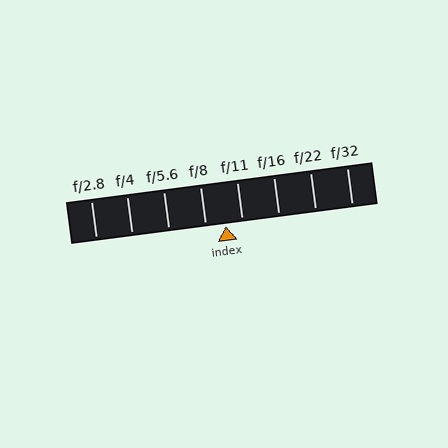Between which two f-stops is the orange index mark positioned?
The index mark is between f/8 and f/11.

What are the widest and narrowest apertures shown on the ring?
The widest aperture shown is f/2.8 and the narrowest is f/32.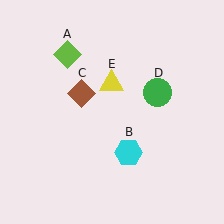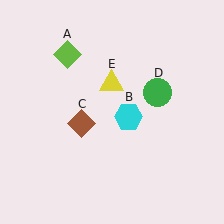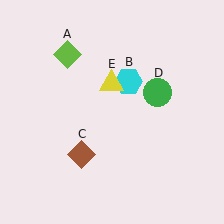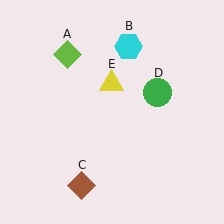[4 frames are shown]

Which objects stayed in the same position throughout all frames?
Lime diamond (object A) and green circle (object D) and yellow triangle (object E) remained stationary.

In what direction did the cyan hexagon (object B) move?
The cyan hexagon (object B) moved up.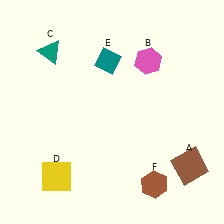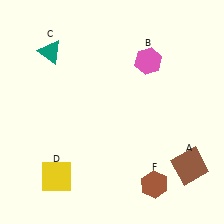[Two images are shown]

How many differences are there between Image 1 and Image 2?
There is 1 difference between the two images.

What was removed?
The teal diamond (E) was removed in Image 2.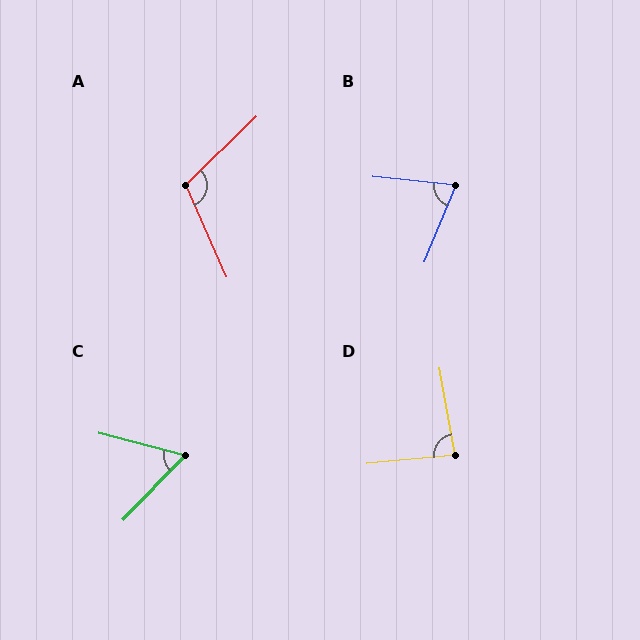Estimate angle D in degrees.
Approximately 85 degrees.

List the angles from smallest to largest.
C (60°), B (73°), D (85°), A (110°).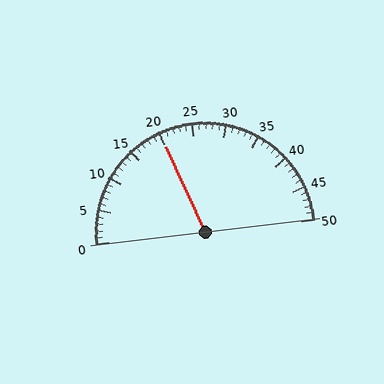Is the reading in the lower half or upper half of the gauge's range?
The reading is in the lower half of the range (0 to 50).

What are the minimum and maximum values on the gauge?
The gauge ranges from 0 to 50.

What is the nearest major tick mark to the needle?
The nearest major tick mark is 20.